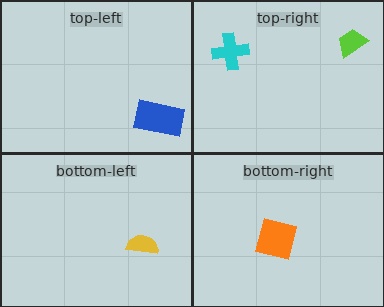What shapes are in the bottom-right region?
The orange square.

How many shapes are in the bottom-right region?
1.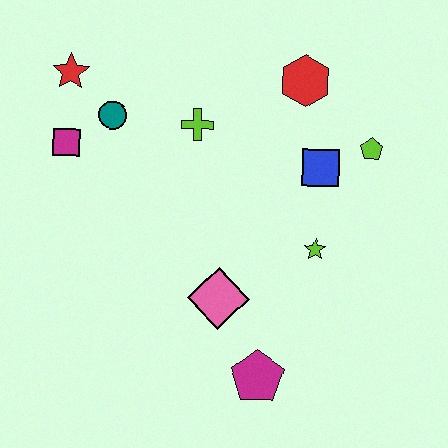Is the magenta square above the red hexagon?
No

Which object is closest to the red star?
The teal circle is closest to the red star.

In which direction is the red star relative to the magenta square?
The red star is above the magenta square.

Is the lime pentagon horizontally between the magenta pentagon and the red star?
No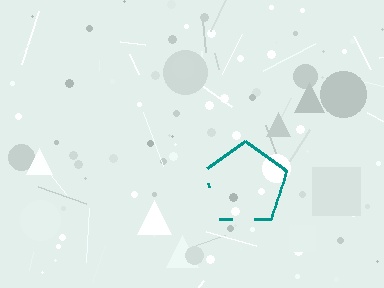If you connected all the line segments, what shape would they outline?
They would outline a pentagon.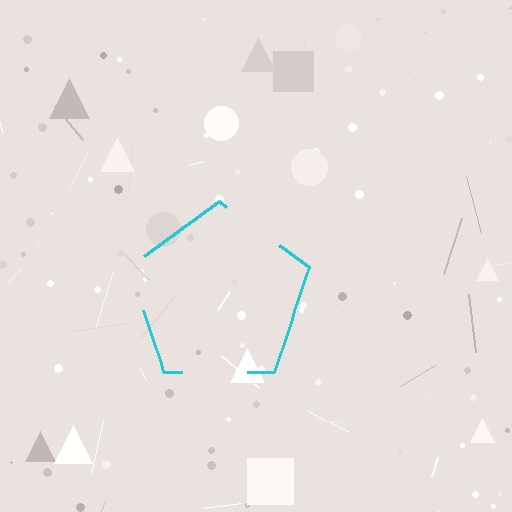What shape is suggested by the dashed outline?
The dashed outline suggests a pentagon.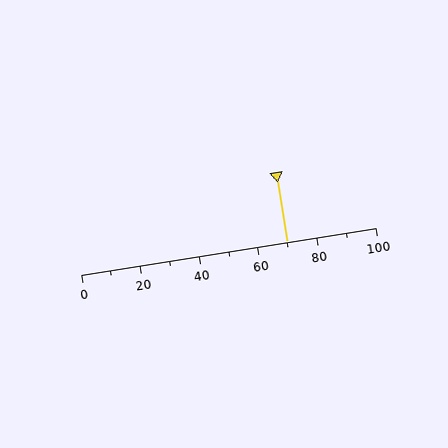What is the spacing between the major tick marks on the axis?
The major ticks are spaced 20 apart.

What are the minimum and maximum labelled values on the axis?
The axis runs from 0 to 100.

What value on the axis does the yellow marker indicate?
The marker indicates approximately 70.